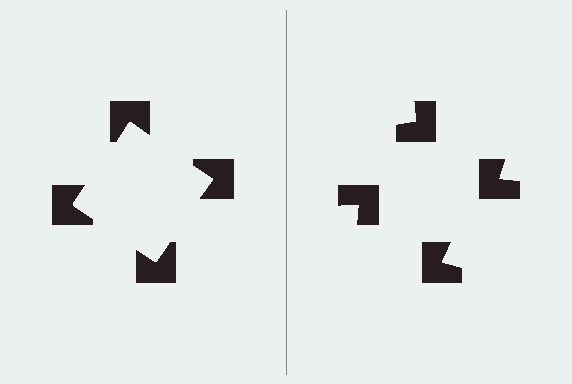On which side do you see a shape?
An illusory square appears on the left side. On the right side the wedge cuts are rotated, so no coherent shape forms.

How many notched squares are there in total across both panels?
8 — 4 on each side.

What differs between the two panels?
The notched squares are positioned identically on both sides; only the wedge orientations differ. On the left they align to a square; on the right they are misaligned.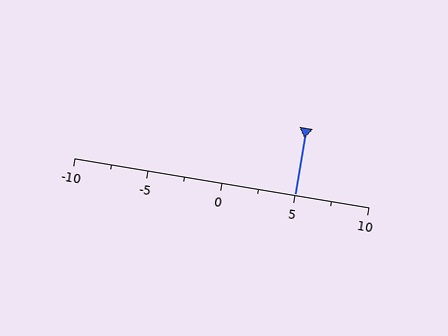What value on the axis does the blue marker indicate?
The marker indicates approximately 5.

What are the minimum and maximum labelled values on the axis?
The axis runs from -10 to 10.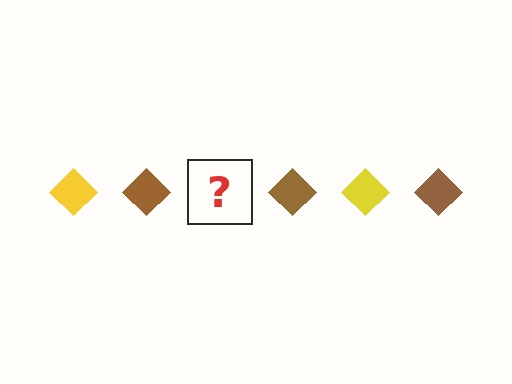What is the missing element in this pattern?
The missing element is a yellow diamond.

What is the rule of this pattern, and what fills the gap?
The rule is that the pattern cycles through yellow, brown diamonds. The gap should be filled with a yellow diamond.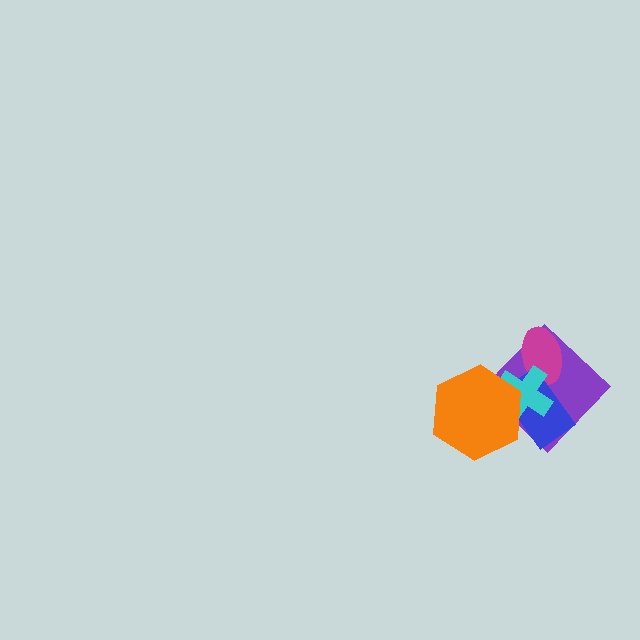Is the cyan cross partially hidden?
Yes, it is partially covered by another shape.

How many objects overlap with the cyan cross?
4 objects overlap with the cyan cross.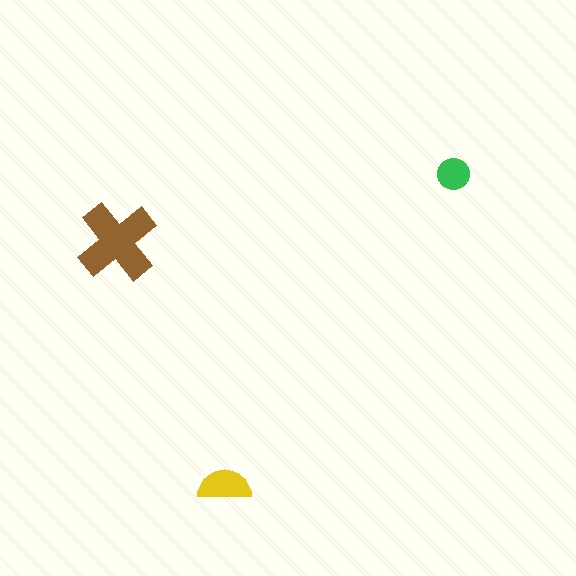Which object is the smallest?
The green circle.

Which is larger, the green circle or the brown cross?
The brown cross.